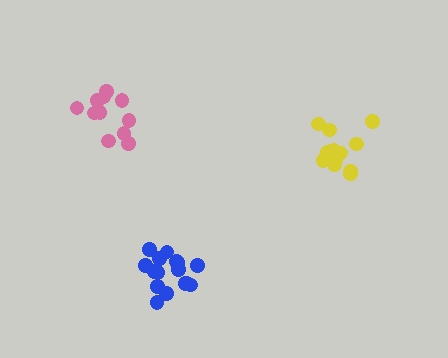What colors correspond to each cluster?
The clusters are colored: yellow, pink, blue.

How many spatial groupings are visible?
There are 3 spatial groupings.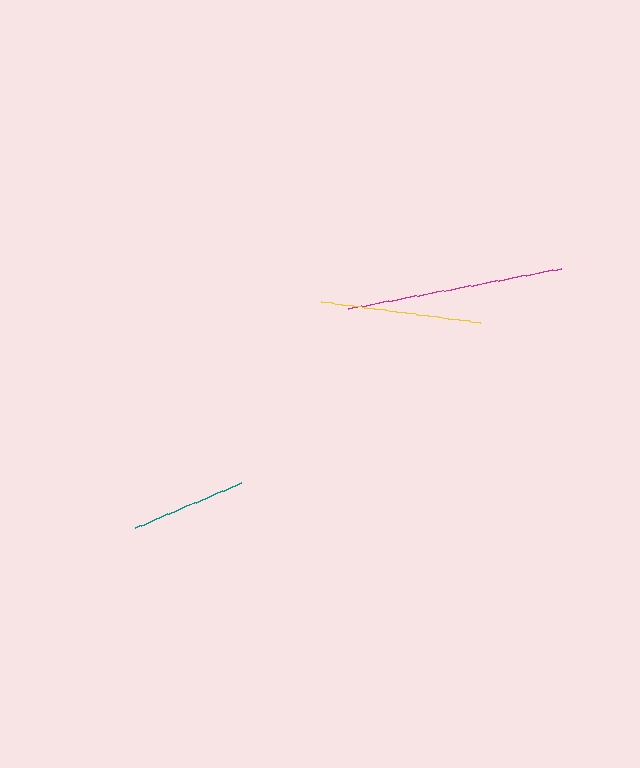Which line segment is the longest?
The magenta line is the longest at approximately 217 pixels.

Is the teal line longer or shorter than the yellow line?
The yellow line is longer than the teal line.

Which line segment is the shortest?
The teal line is the shortest at approximately 116 pixels.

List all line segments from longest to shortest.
From longest to shortest: magenta, yellow, teal.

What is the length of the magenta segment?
The magenta segment is approximately 217 pixels long.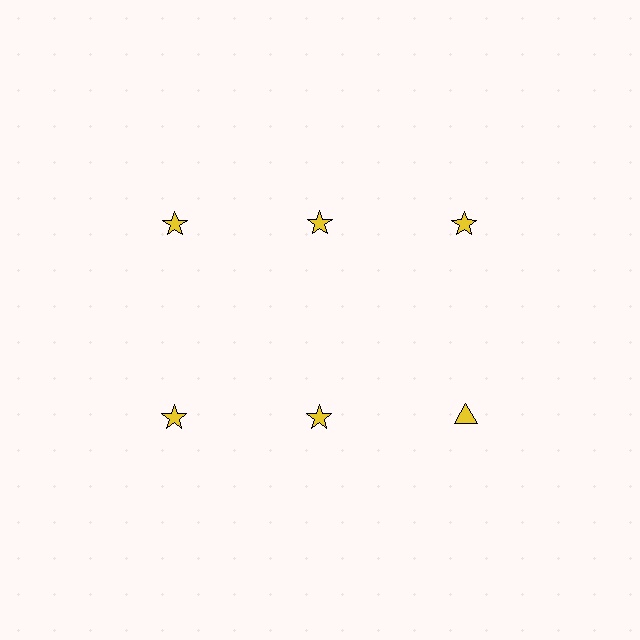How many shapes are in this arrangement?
There are 6 shapes arranged in a grid pattern.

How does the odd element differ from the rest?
It has a different shape: triangle instead of star.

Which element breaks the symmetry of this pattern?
The yellow triangle in the second row, center column breaks the symmetry. All other shapes are yellow stars.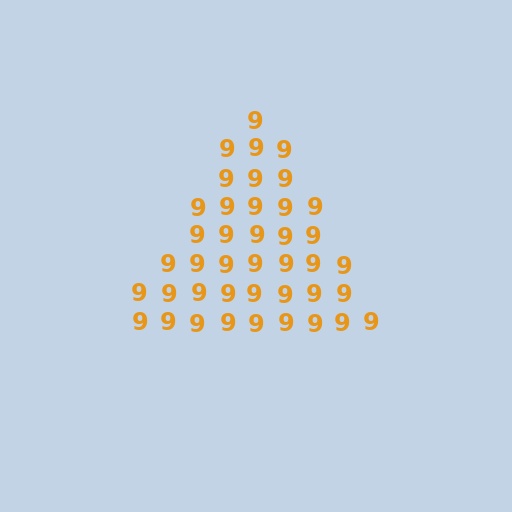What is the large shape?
The large shape is a triangle.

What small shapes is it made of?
It is made of small digit 9's.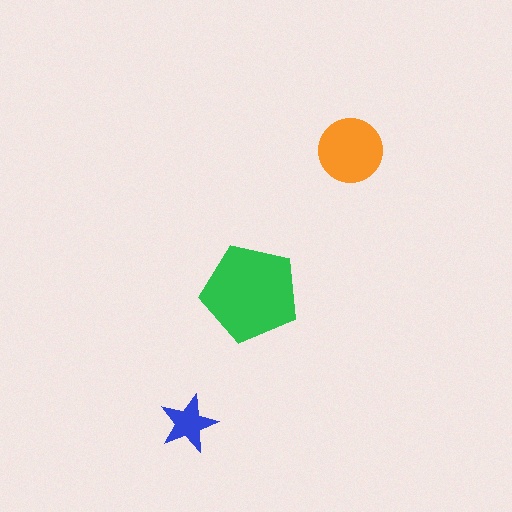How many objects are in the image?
There are 3 objects in the image.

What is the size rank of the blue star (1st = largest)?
3rd.